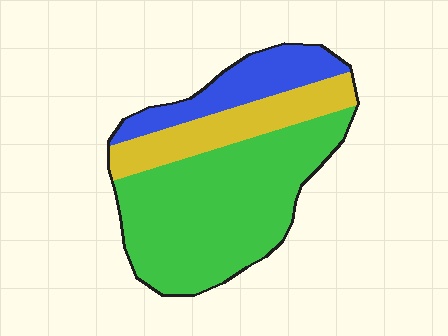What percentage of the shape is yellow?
Yellow takes up about one fifth (1/5) of the shape.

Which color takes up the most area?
Green, at roughly 60%.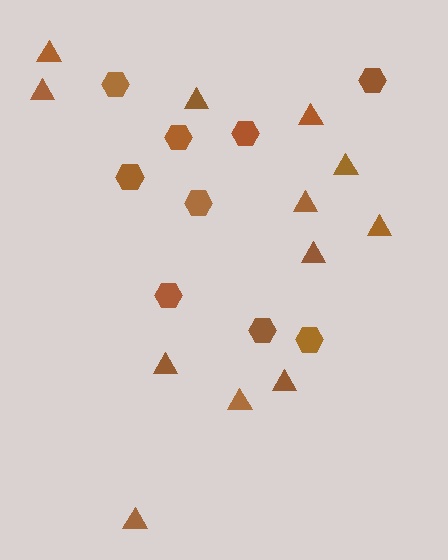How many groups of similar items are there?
There are 2 groups: one group of triangles (12) and one group of hexagons (9).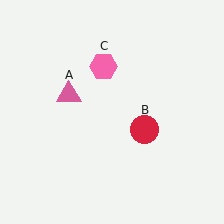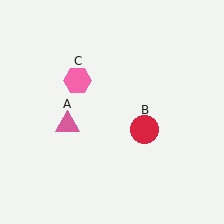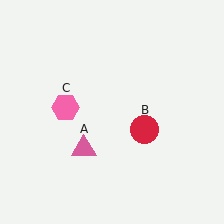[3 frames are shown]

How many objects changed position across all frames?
2 objects changed position: pink triangle (object A), pink hexagon (object C).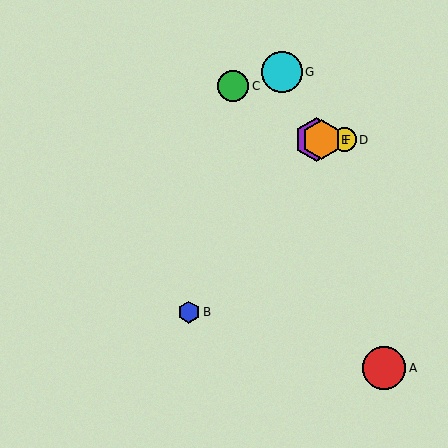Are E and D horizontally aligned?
Yes, both are at y≈140.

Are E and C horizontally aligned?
No, E is at y≈140 and C is at y≈86.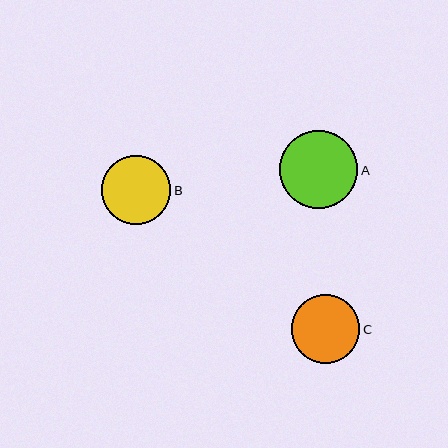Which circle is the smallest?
Circle C is the smallest with a size of approximately 68 pixels.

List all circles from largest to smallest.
From largest to smallest: A, B, C.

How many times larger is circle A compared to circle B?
Circle A is approximately 1.1 times the size of circle B.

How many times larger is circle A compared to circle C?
Circle A is approximately 1.2 times the size of circle C.